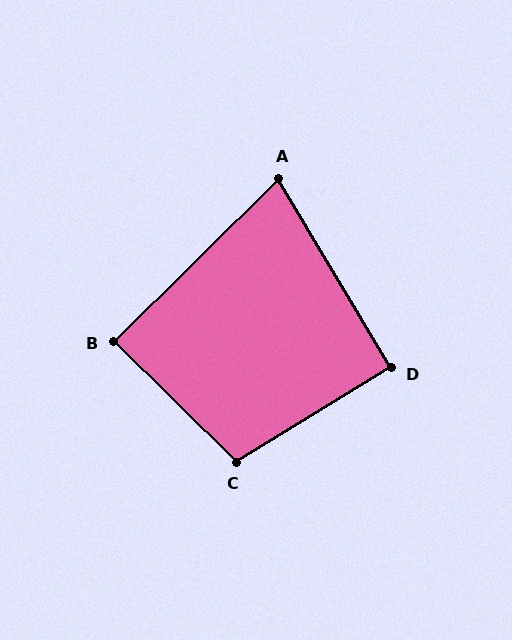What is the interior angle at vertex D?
Approximately 91 degrees (approximately right).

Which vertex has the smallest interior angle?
A, at approximately 76 degrees.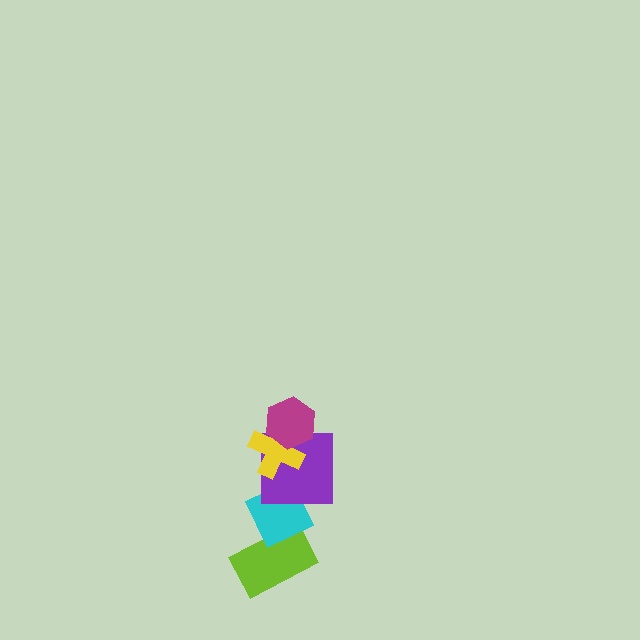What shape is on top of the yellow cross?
The magenta hexagon is on top of the yellow cross.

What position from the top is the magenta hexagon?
The magenta hexagon is 1st from the top.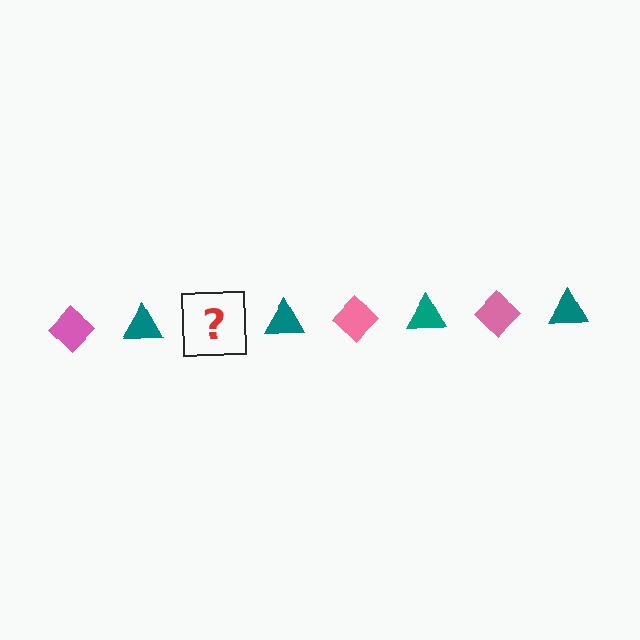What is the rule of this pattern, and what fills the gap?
The rule is that the pattern alternates between pink diamond and teal triangle. The gap should be filled with a pink diamond.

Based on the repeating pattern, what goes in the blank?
The blank should be a pink diamond.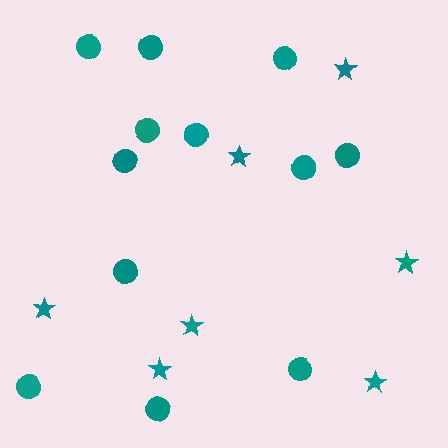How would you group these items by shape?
There are 2 groups: one group of circles (12) and one group of stars (7).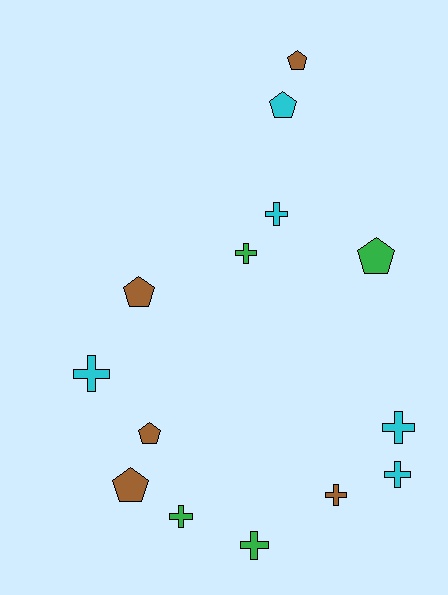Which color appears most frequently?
Cyan, with 5 objects.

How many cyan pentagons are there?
There is 1 cyan pentagon.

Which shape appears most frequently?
Cross, with 8 objects.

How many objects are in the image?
There are 14 objects.